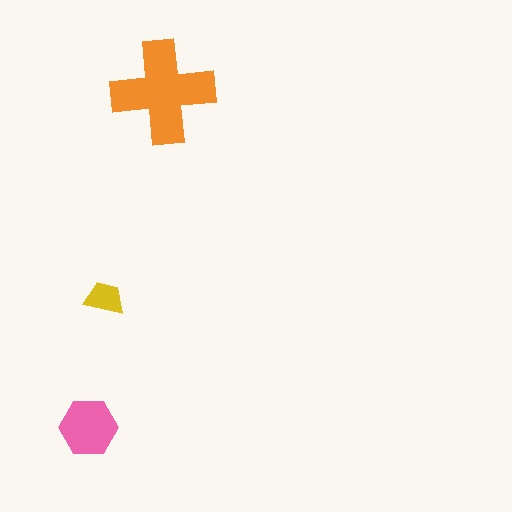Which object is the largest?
The orange cross.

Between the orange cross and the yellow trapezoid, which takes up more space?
The orange cross.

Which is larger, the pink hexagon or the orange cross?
The orange cross.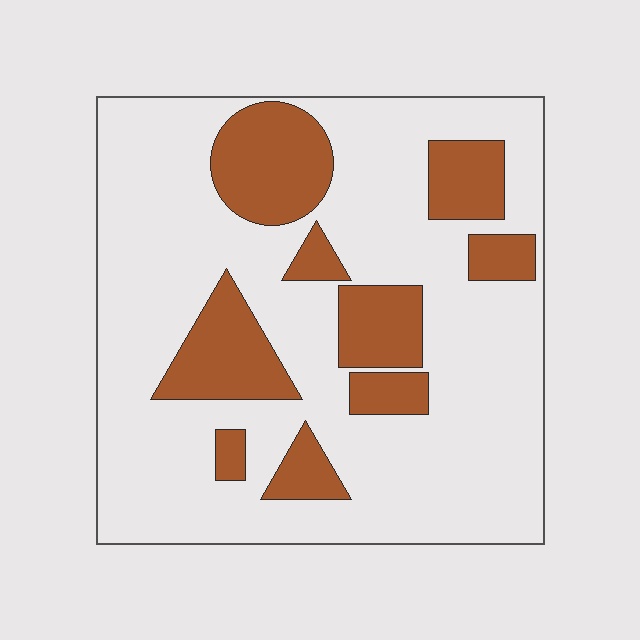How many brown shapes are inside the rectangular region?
9.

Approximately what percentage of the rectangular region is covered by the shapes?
Approximately 25%.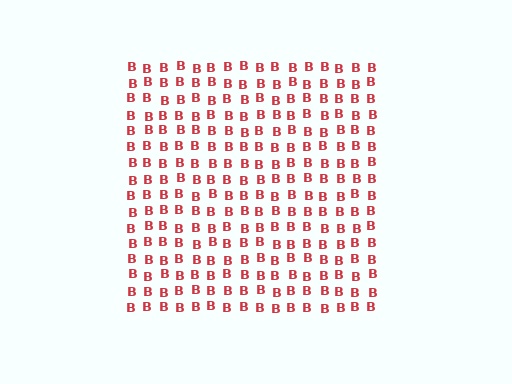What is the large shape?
The large shape is a square.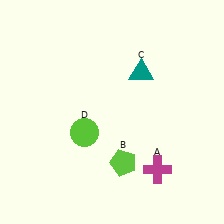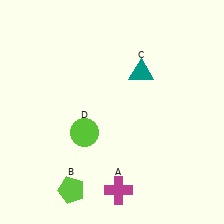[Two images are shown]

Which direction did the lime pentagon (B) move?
The lime pentagon (B) moved left.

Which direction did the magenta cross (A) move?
The magenta cross (A) moved left.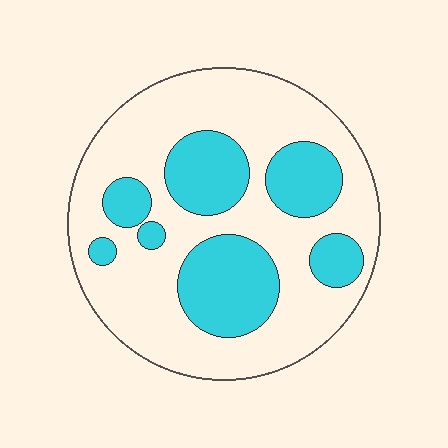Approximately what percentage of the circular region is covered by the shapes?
Approximately 30%.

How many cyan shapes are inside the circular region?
7.